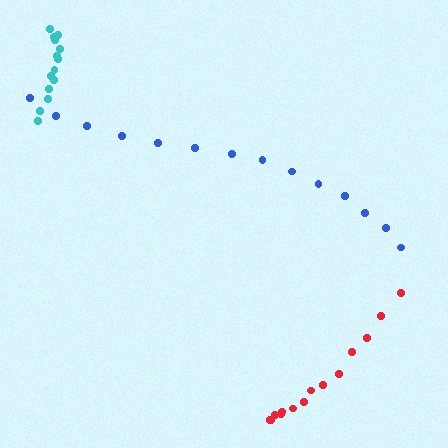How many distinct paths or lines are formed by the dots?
There are 3 distinct paths.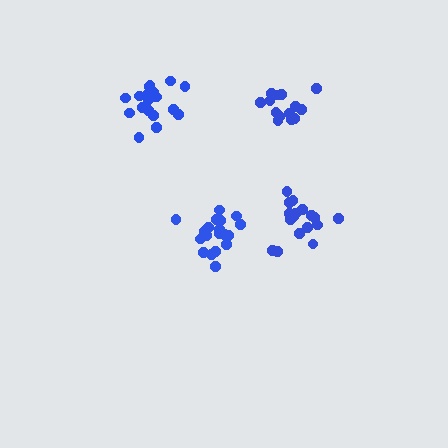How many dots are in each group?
Group 1: 17 dots, Group 2: 20 dots, Group 3: 18 dots, Group 4: 14 dots (69 total).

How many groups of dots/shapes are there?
There are 4 groups.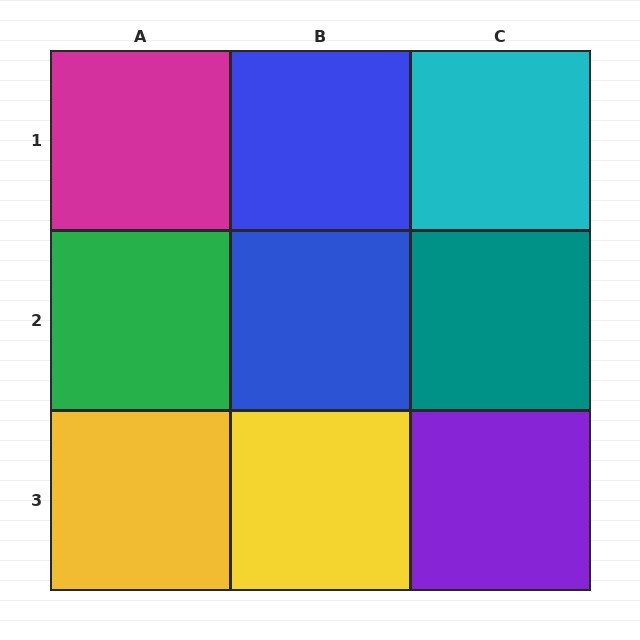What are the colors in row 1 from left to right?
Magenta, blue, cyan.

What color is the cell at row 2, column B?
Blue.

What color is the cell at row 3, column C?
Purple.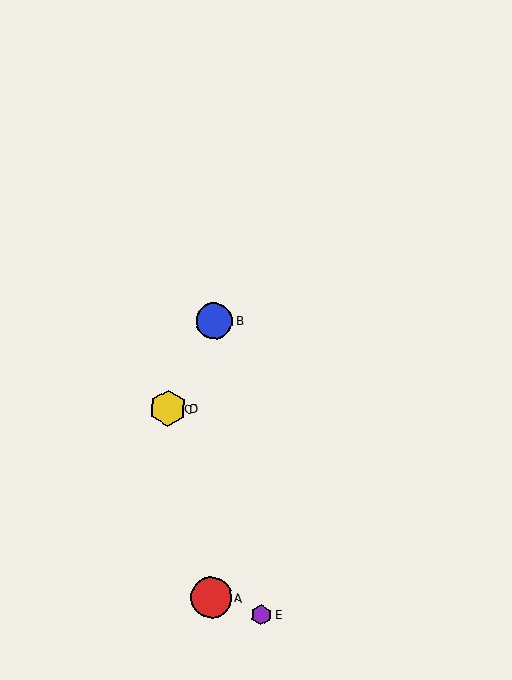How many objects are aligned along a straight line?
3 objects (B, C, D) are aligned along a straight line.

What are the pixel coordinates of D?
Object D is at (168, 408).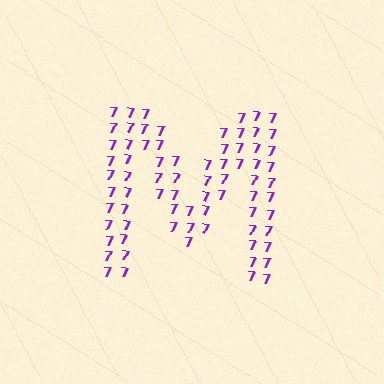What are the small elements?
The small elements are digit 7's.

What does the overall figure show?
The overall figure shows the letter M.